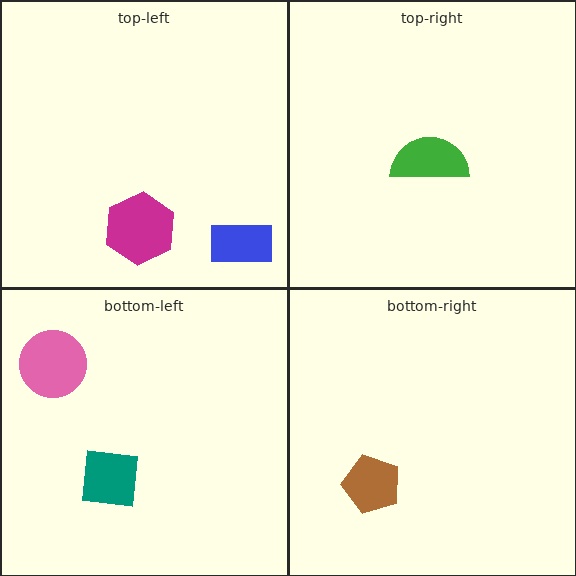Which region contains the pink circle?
The bottom-left region.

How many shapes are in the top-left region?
2.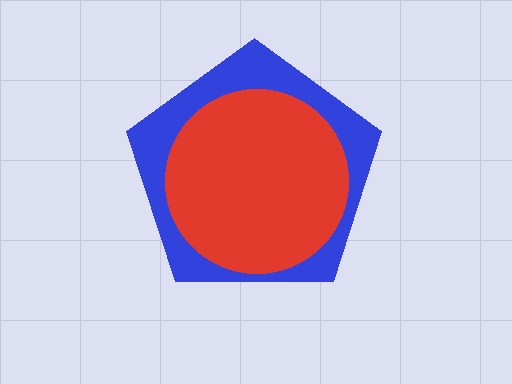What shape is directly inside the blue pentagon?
The red circle.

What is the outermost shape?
The blue pentagon.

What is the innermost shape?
The red circle.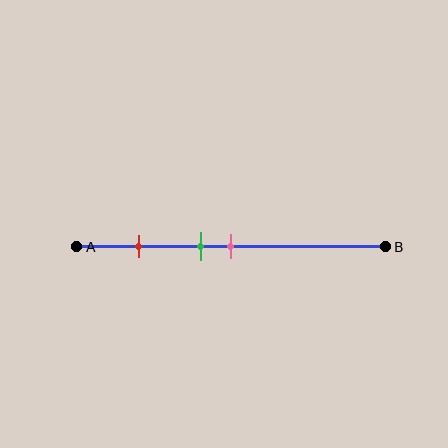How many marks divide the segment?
There are 3 marks dividing the segment.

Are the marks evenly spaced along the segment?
No, the marks are not evenly spaced.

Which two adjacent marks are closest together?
The green and pink marks are the closest adjacent pair.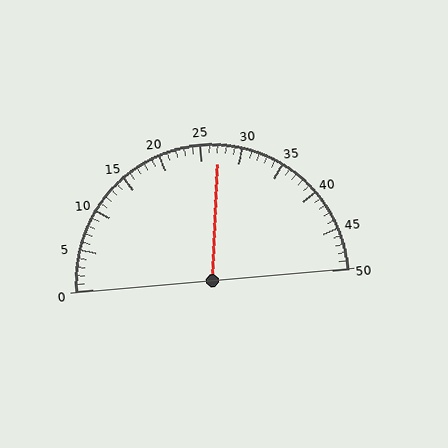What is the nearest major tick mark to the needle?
The nearest major tick mark is 25.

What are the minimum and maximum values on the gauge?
The gauge ranges from 0 to 50.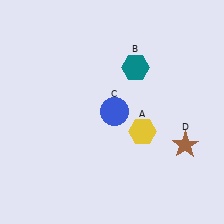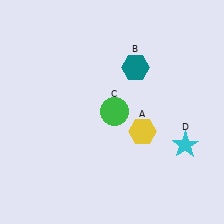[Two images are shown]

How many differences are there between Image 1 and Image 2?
There are 2 differences between the two images.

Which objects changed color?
C changed from blue to green. D changed from brown to cyan.